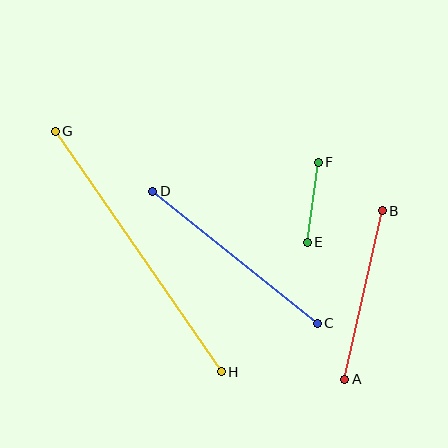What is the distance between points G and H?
The distance is approximately 292 pixels.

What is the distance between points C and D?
The distance is approximately 211 pixels.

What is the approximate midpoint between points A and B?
The midpoint is at approximately (364, 295) pixels.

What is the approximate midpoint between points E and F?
The midpoint is at approximately (313, 202) pixels.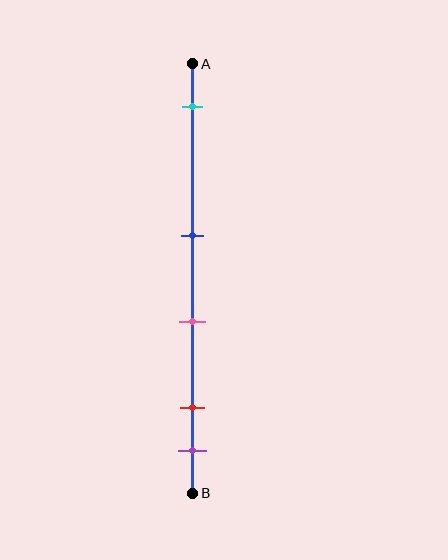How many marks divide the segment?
There are 5 marks dividing the segment.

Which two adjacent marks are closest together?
The red and purple marks are the closest adjacent pair.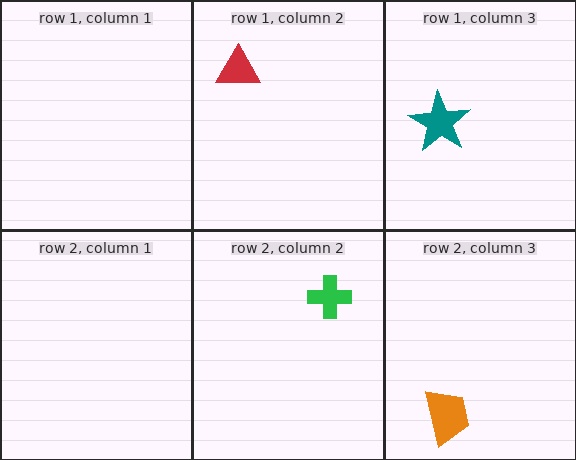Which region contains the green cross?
The row 2, column 2 region.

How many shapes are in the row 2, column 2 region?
1.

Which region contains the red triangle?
The row 1, column 2 region.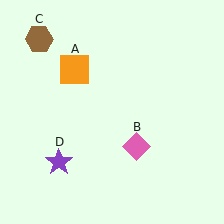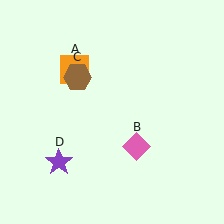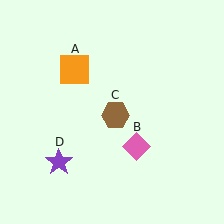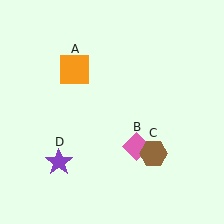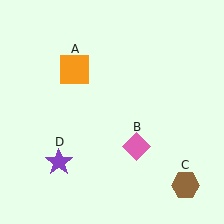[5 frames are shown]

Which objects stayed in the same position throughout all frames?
Orange square (object A) and pink diamond (object B) and purple star (object D) remained stationary.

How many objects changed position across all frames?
1 object changed position: brown hexagon (object C).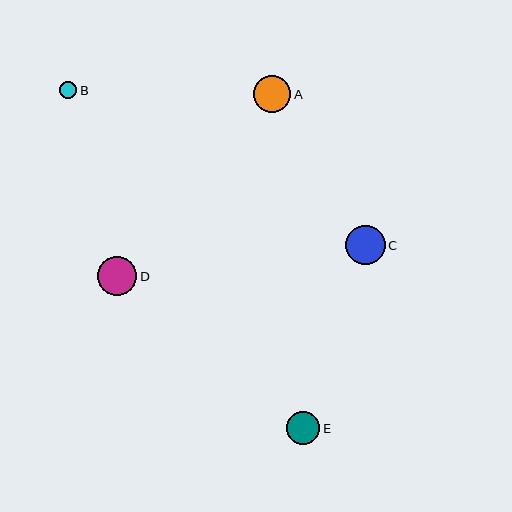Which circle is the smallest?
Circle B is the smallest with a size of approximately 18 pixels.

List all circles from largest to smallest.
From largest to smallest: C, D, A, E, B.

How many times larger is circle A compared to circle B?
Circle A is approximately 2.1 times the size of circle B.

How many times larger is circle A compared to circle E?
Circle A is approximately 1.1 times the size of circle E.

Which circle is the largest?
Circle C is the largest with a size of approximately 39 pixels.